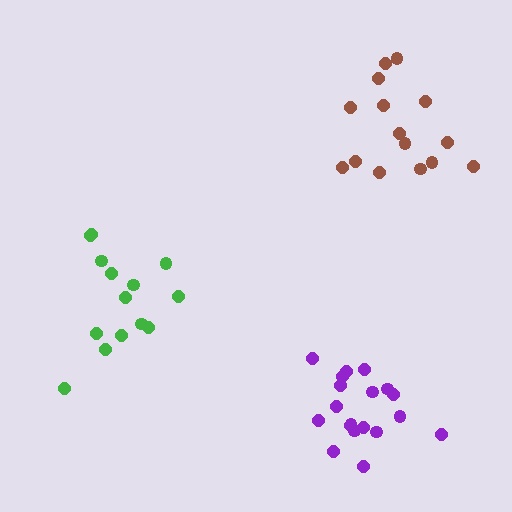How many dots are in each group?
Group 1: 14 dots, Group 2: 15 dots, Group 3: 19 dots (48 total).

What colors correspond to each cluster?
The clusters are colored: green, brown, purple.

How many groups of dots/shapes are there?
There are 3 groups.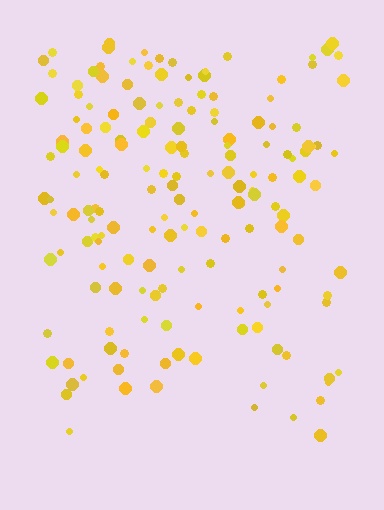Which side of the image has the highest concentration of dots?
The top.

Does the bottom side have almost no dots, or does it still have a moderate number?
Still a moderate number, just noticeably fewer than the top.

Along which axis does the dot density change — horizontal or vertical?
Vertical.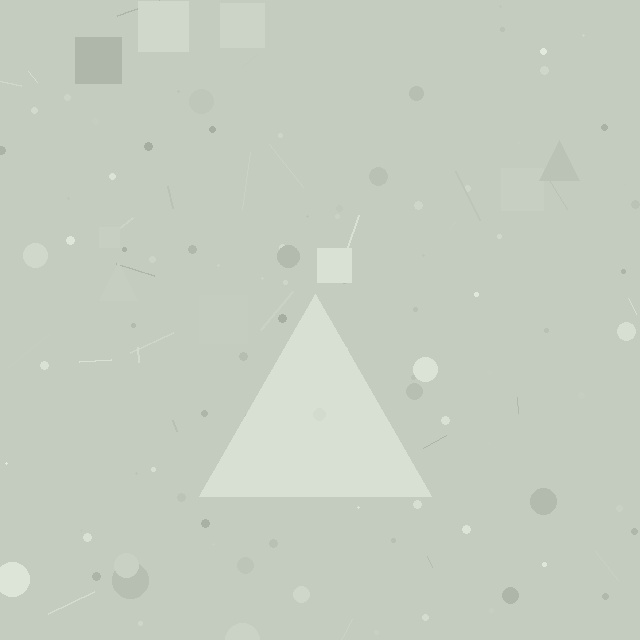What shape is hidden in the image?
A triangle is hidden in the image.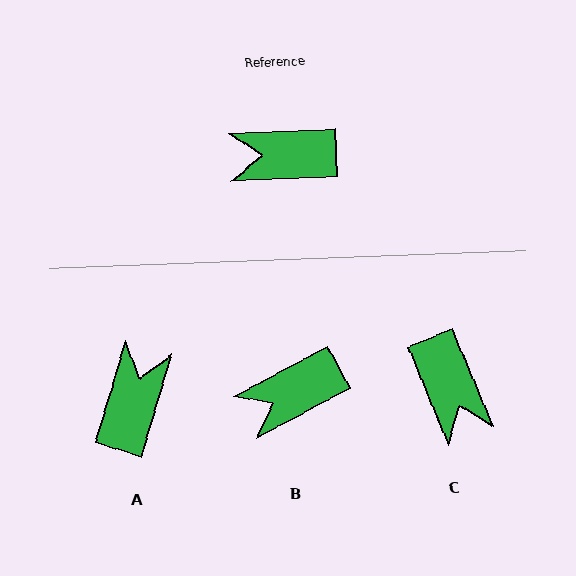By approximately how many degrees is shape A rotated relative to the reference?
Approximately 109 degrees clockwise.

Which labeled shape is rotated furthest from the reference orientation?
C, about 110 degrees away.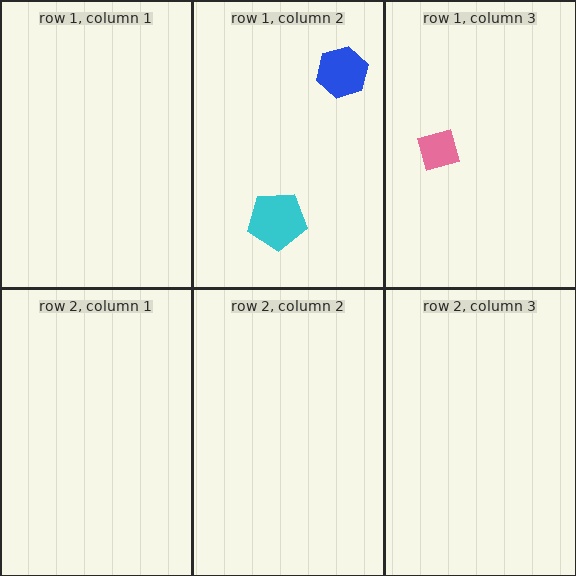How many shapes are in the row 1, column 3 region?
1.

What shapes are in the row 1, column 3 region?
The pink diamond.